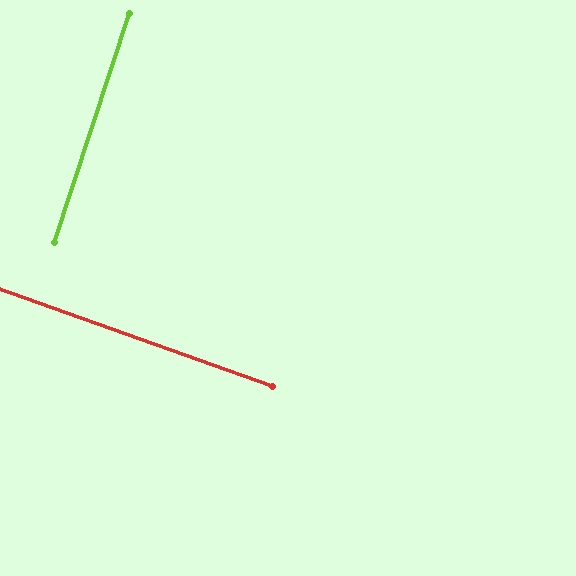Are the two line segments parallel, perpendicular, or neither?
Perpendicular — they meet at approximately 89°.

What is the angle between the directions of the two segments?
Approximately 89 degrees.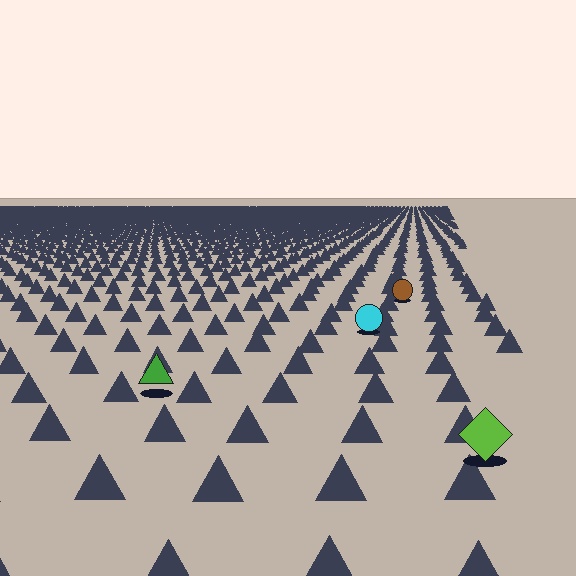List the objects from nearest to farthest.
From nearest to farthest: the lime diamond, the green triangle, the cyan circle, the brown circle.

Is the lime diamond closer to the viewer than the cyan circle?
Yes. The lime diamond is closer — you can tell from the texture gradient: the ground texture is coarser near it.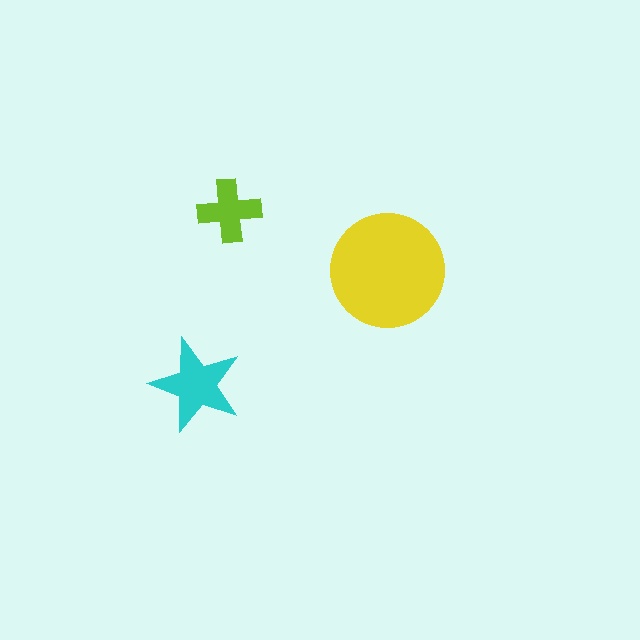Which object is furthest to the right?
The yellow circle is rightmost.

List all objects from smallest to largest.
The lime cross, the cyan star, the yellow circle.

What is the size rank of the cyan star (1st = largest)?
2nd.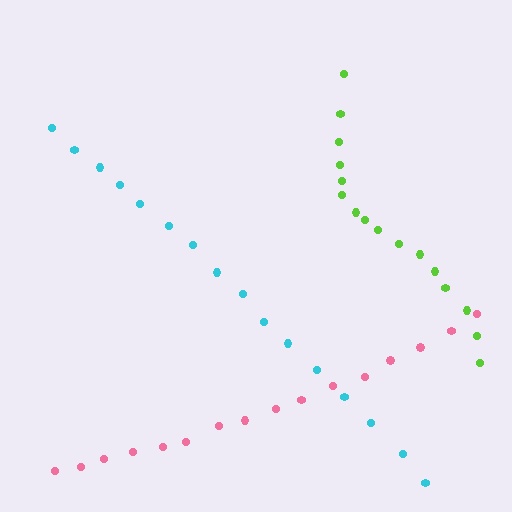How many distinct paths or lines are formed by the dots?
There are 3 distinct paths.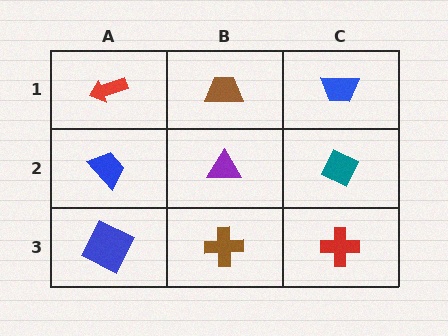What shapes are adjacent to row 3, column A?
A blue trapezoid (row 2, column A), a brown cross (row 3, column B).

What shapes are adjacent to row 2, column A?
A red arrow (row 1, column A), a blue square (row 3, column A), a purple triangle (row 2, column B).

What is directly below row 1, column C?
A teal diamond.